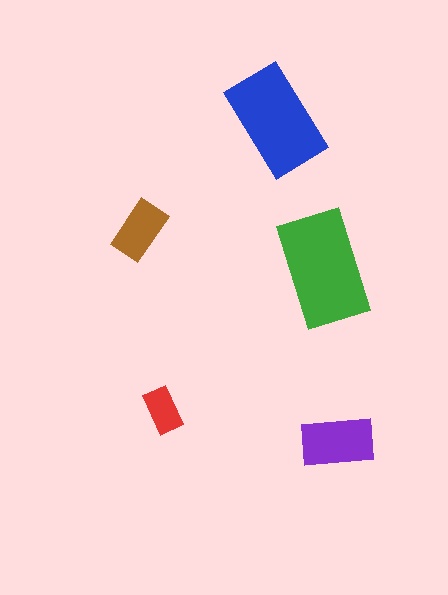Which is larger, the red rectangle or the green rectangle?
The green one.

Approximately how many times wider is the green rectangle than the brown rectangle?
About 2 times wider.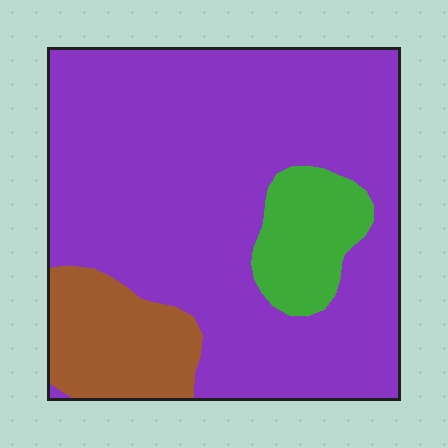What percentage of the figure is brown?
Brown takes up about one eighth (1/8) of the figure.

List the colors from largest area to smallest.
From largest to smallest: purple, brown, green.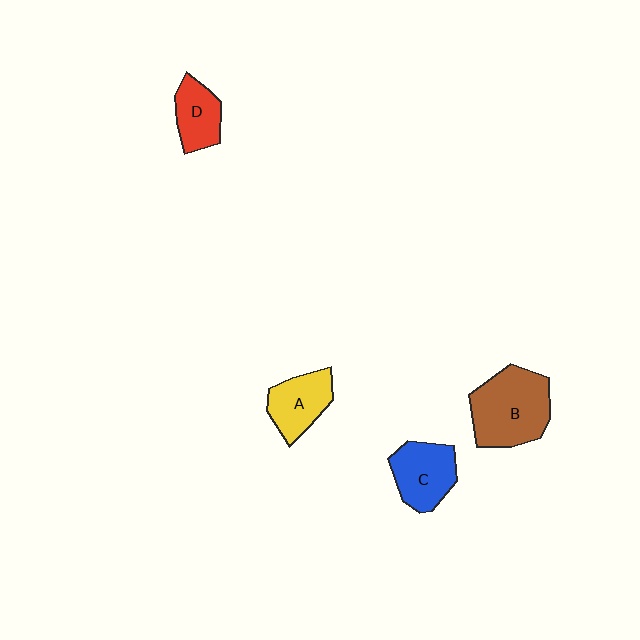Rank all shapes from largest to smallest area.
From largest to smallest: B (brown), C (blue), A (yellow), D (red).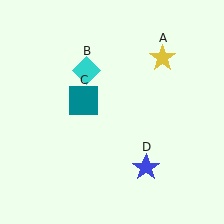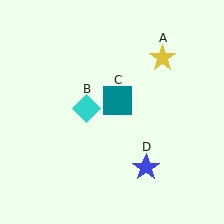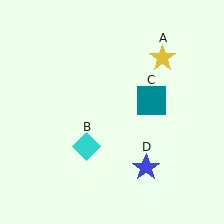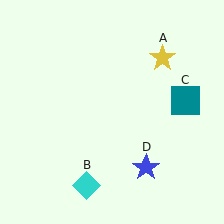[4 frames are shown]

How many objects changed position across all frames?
2 objects changed position: cyan diamond (object B), teal square (object C).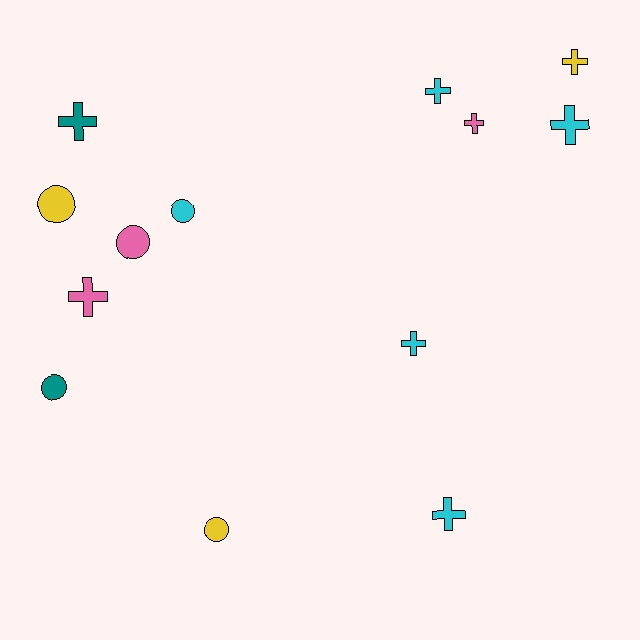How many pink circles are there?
There is 1 pink circle.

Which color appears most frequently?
Cyan, with 5 objects.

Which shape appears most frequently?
Cross, with 8 objects.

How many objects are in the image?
There are 13 objects.